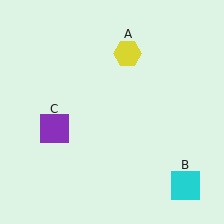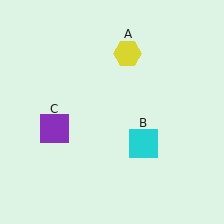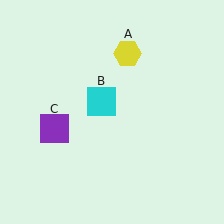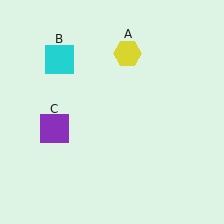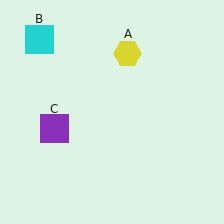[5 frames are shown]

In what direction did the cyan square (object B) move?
The cyan square (object B) moved up and to the left.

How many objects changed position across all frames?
1 object changed position: cyan square (object B).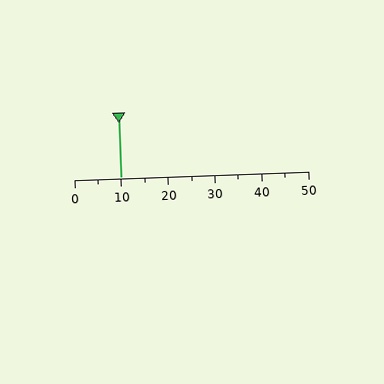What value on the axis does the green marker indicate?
The marker indicates approximately 10.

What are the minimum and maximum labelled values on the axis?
The axis runs from 0 to 50.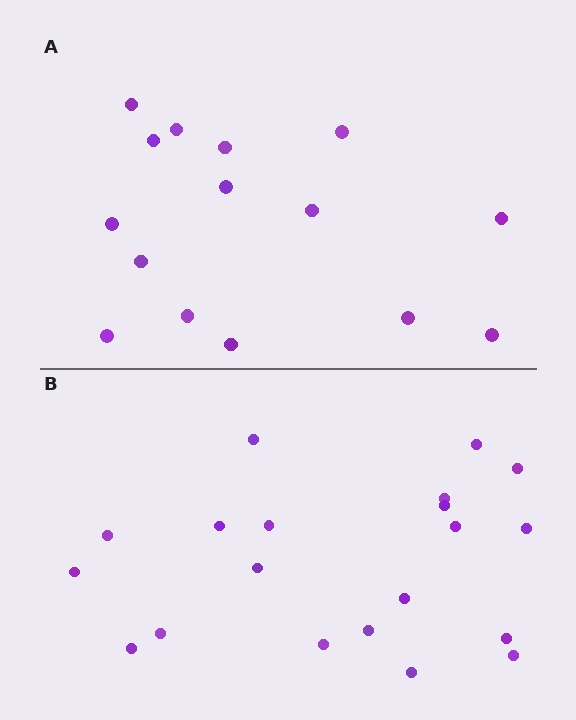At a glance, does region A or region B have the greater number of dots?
Region B (the bottom region) has more dots.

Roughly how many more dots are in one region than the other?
Region B has about 5 more dots than region A.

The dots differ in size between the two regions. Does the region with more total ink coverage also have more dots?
No. Region A has more total ink coverage because its dots are larger, but region B actually contains more individual dots. Total area can be misleading — the number of items is what matters here.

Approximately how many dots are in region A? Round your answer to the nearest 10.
About 20 dots. (The exact count is 15, which rounds to 20.)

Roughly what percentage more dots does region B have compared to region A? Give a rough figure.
About 35% more.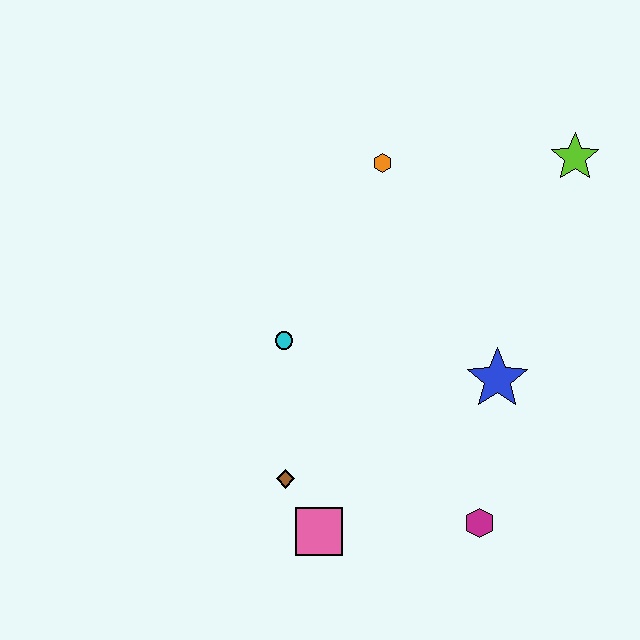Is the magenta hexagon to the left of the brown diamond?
No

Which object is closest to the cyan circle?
The brown diamond is closest to the cyan circle.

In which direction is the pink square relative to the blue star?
The pink square is to the left of the blue star.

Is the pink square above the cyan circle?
No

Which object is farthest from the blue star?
The orange hexagon is farthest from the blue star.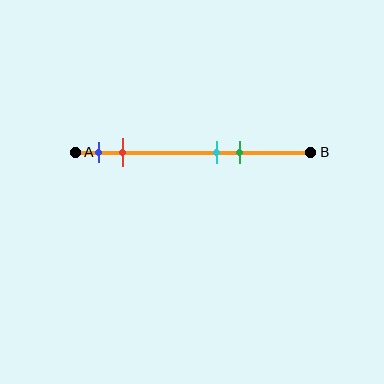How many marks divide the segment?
There are 4 marks dividing the segment.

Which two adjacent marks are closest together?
The cyan and green marks are the closest adjacent pair.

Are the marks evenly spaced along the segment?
No, the marks are not evenly spaced.